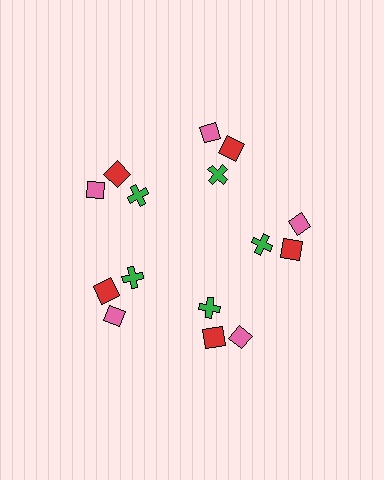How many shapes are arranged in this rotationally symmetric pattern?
There are 15 shapes, arranged in 5 groups of 3.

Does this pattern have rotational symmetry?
Yes, this pattern has 5-fold rotational symmetry. It looks the same after rotating 72 degrees around the center.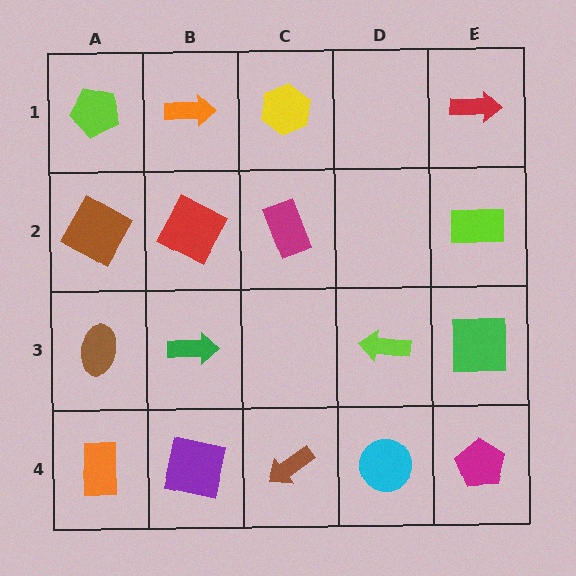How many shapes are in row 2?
4 shapes.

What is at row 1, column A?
A lime pentagon.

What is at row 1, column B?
An orange arrow.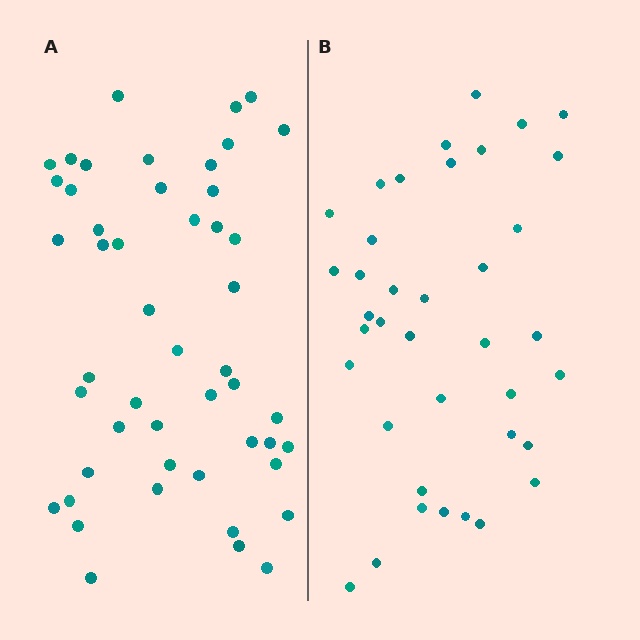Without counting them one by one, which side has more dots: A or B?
Region A (the left region) has more dots.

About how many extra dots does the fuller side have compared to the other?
Region A has roughly 12 or so more dots than region B.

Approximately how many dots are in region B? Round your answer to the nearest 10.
About 40 dots. (The exact count is 38, which rounds to 40.)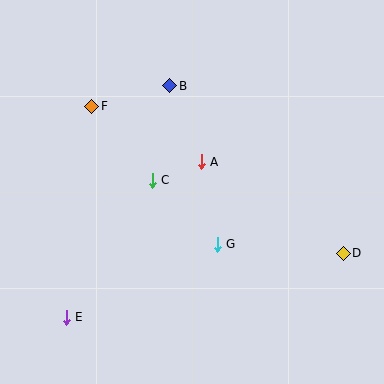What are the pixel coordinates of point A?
Point A is at (201, 162).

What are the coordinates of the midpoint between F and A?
The midpoint between F and A is at (147, 134).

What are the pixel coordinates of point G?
Point G is at (217, 244).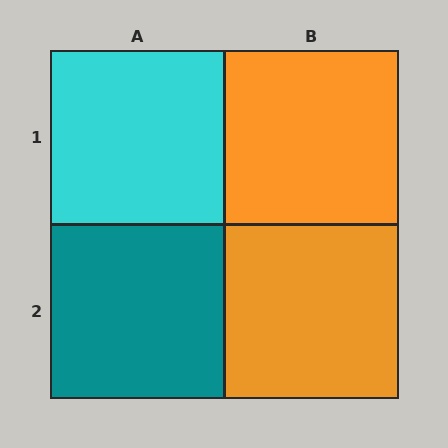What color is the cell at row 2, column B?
Orange.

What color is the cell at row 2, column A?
Teal.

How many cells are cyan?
1 cell is cyan.